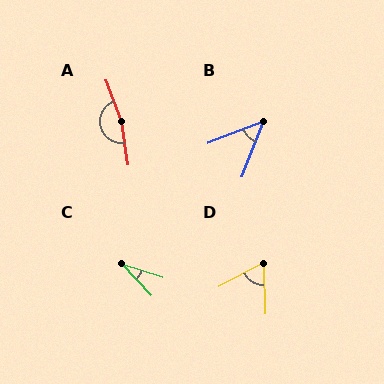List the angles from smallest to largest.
C (29°), B (48°), D (64°), A (168°).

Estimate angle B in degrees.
Approximately 48 degrees.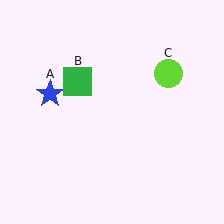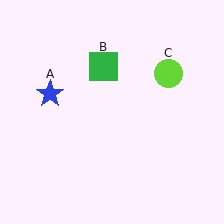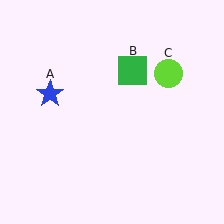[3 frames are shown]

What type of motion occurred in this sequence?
The green square (object B) rotated clockwise around the center of the scene.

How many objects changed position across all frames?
1 object changed position: green square (object B).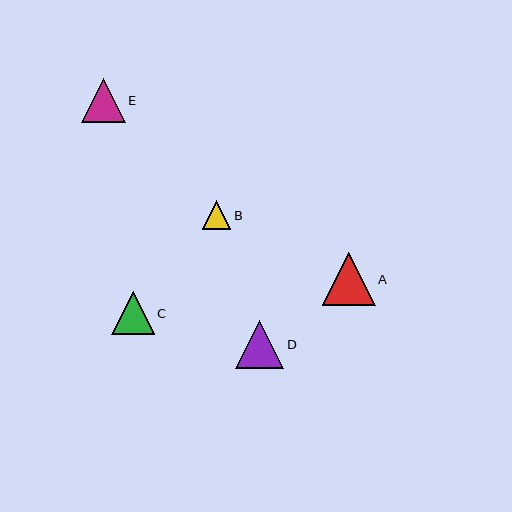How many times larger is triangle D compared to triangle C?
Triangle D is approximately 1.1 times the size of triangle C.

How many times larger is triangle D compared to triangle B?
Triangle D is approximately 1.7 times the size of triangle B.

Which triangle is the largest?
Triangle A is the largest with a size of approximately 53 pixels.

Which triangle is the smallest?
Triangle B is the smallest with a size of approximately 29 pixels.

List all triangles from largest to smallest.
From largest to smallest: A, D, E, C, B.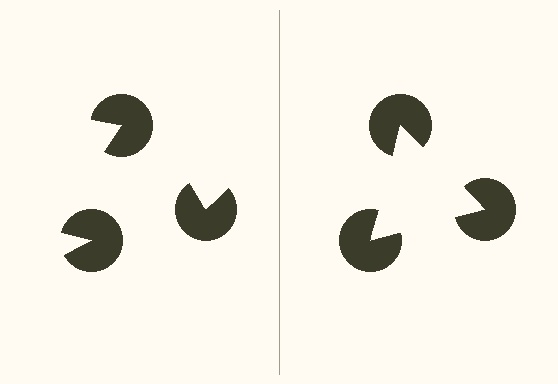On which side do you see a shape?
An illusory triangle appears on the right side. On the left side the wedge cuts are rotated, so no coherent shape forms.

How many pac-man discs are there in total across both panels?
6 — 3 on each side.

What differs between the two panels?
The pac-man discs are positioned identically on both sides; only the wedge orientations differ. On the right they align to a triangle; on the left they are misaligned.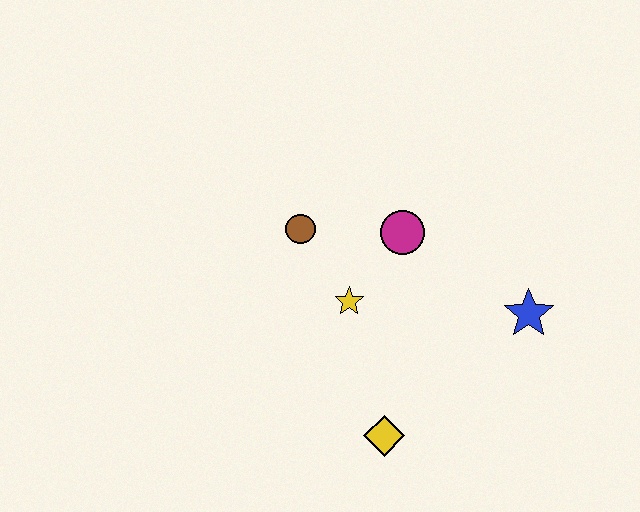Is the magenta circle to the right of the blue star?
No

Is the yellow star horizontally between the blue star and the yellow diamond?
No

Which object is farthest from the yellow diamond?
The brown circle is farthest from the yellow diamond.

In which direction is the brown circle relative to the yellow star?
The brown circle is above the yellow star.